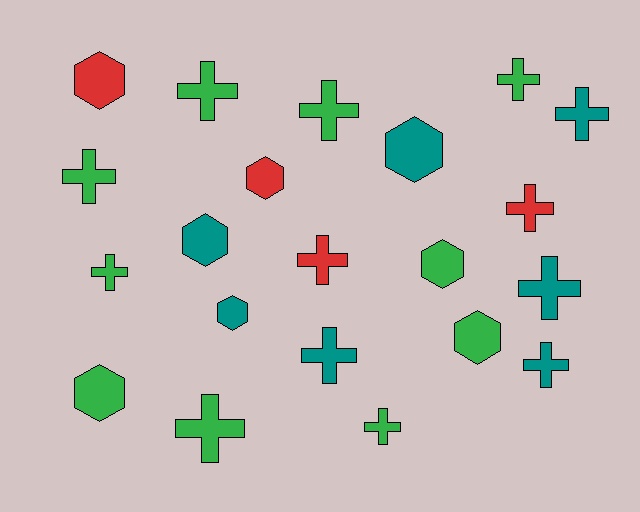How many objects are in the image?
There are 21 objects.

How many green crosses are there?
There are 7 green crosses.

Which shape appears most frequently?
Cross, with 13 objects.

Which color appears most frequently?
Green, with 10 objects.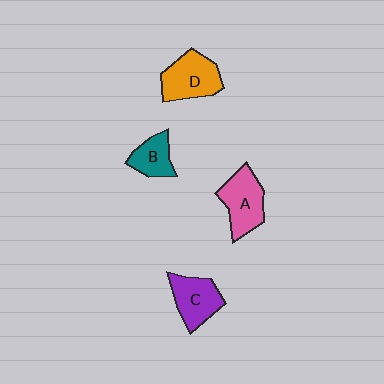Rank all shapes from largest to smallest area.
From largest to smallest: D (orange), A (pink), C (purple), B (teal).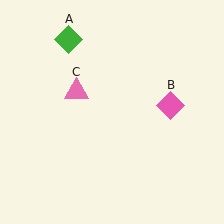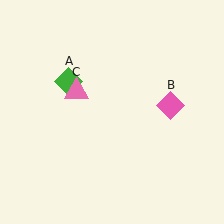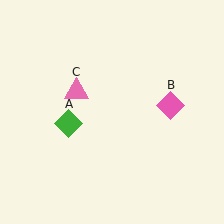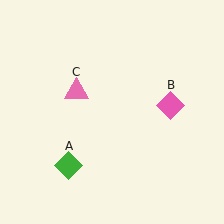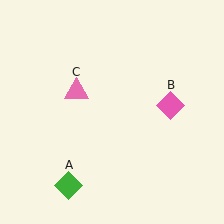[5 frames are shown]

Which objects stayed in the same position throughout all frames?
Pink diamond (object B) and pink triangle (object C) remained stationary.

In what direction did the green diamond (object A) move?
The green diamond (object A) moved down.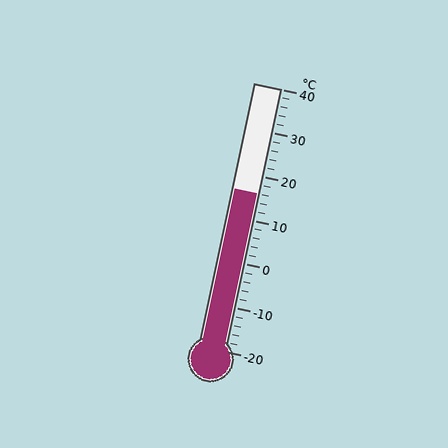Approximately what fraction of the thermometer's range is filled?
The thermometer is filled to approximately 60% of its range.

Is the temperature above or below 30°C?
The temperature is below 30°C.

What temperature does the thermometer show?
The thermometer shows approximately 16°C.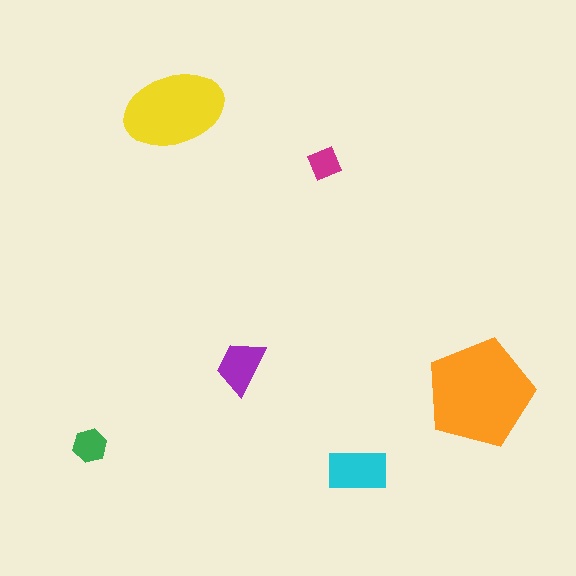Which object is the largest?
The orange pentagon.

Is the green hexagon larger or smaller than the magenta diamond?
Larger.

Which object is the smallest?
The magenta diamond.